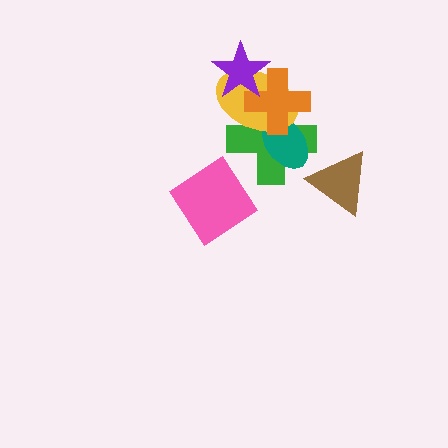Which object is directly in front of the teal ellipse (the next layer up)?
The yellow ellipse is directly in front of the teal ellipse.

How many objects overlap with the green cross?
3 objects overlap with the green cross.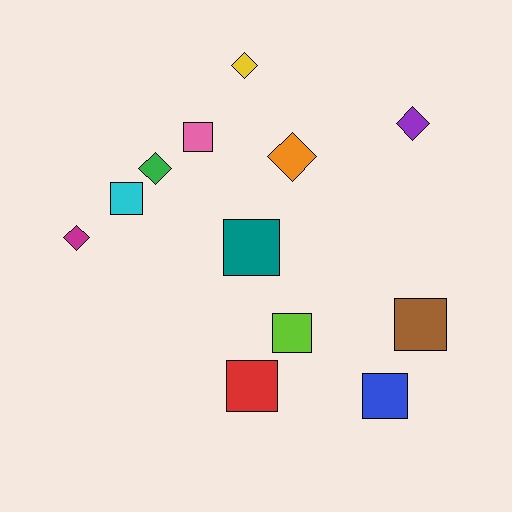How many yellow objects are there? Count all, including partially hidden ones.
There is 1 yellow object.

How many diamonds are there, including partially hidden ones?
There are 5 diamonds.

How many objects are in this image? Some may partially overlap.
There are 12 objects.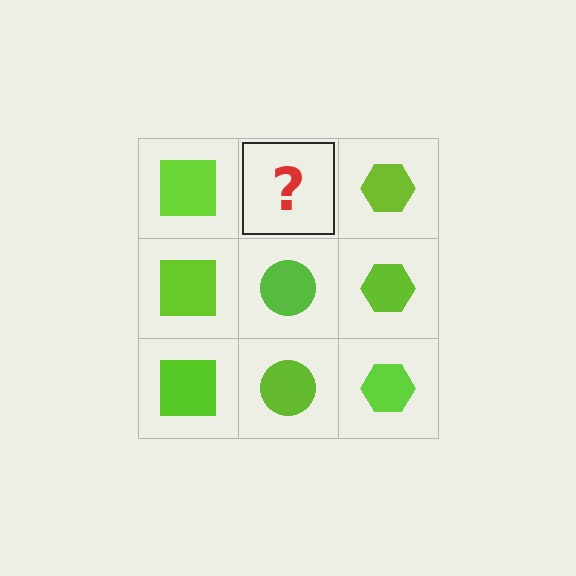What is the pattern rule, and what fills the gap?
The rule is that each column has a consistent shape. The gap should be filled with a lime circle.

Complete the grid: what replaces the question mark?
The question mark should be replaced with a lime circle.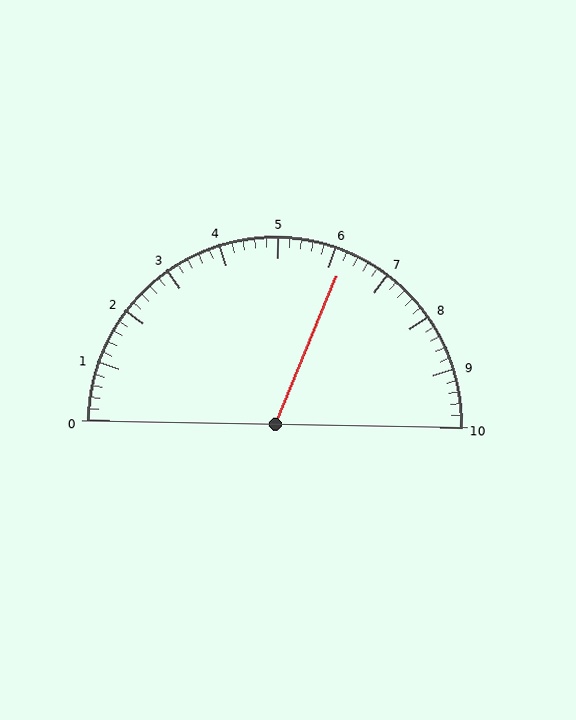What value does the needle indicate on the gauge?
The needle indicates approximately 6.2.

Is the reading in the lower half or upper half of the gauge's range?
The reading is in the upper half of the range (0 to 10).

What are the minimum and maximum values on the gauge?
The gauge ranges from 0 to 10.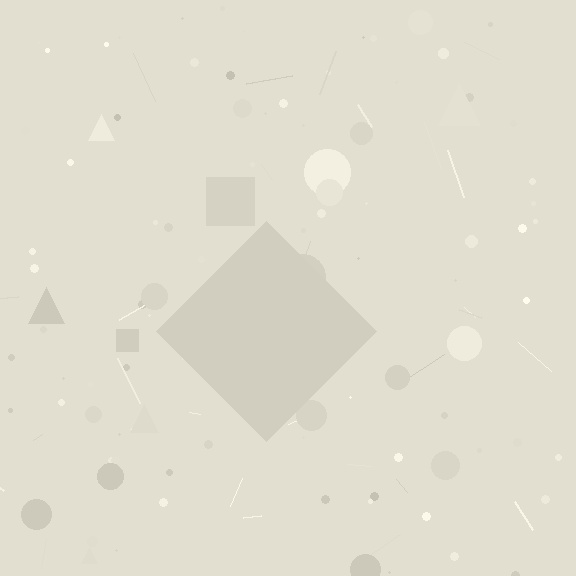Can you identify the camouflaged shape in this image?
The camouflaged shape is a diamond.